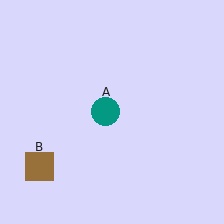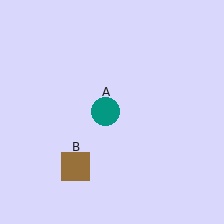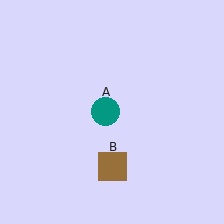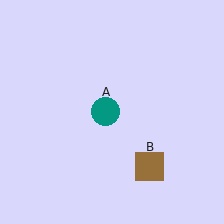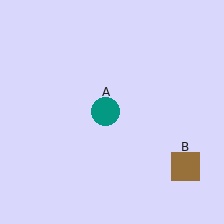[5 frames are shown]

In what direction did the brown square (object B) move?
The brown square (object B) moved right.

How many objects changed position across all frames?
1 object changed position: brown square (object B).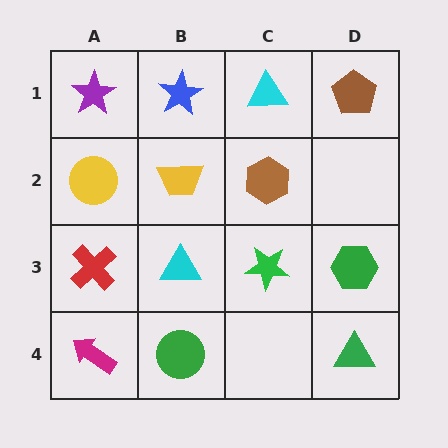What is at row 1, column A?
A purple star.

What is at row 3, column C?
A green star.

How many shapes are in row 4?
3 shapes.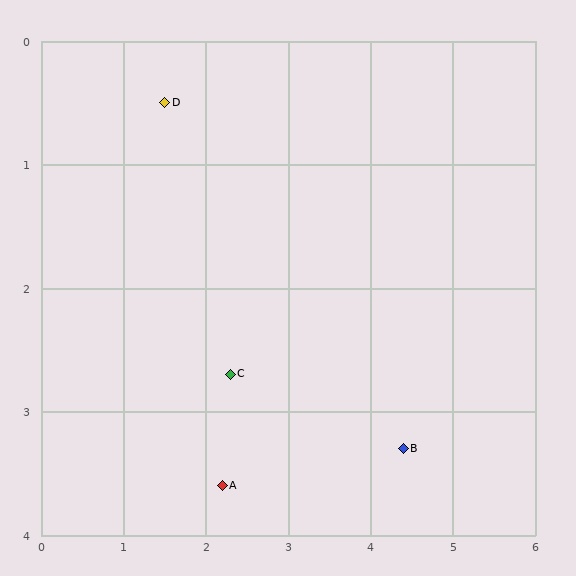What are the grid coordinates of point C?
Point C is at approximately (2.3, 2.7).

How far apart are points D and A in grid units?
Points D and A are about 3.2 grid units apart.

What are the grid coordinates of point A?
Point A is at approximately (2.2, 3.6).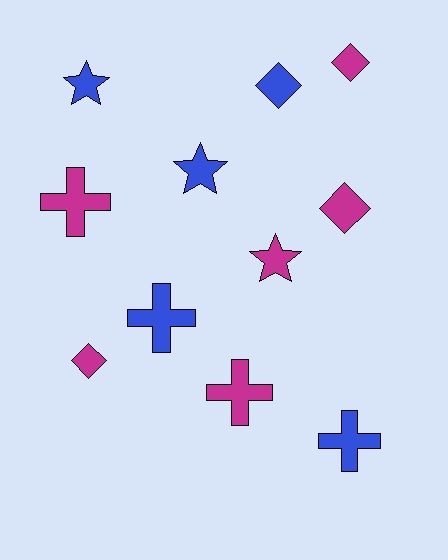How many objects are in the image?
There are 11 objects.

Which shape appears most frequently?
Diamond, with 4 objects.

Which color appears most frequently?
Magenta, with 6 objects.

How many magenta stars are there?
There is 1 magenta star.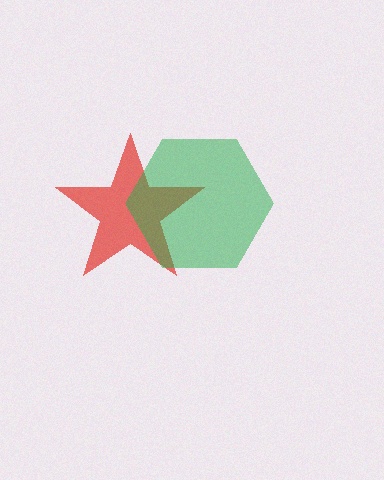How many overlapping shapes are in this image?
There are 2 overlapping shapes in the image.